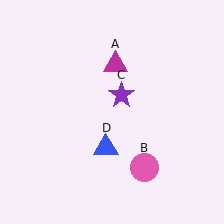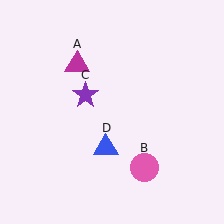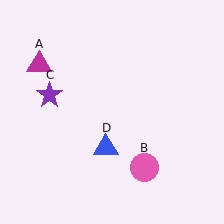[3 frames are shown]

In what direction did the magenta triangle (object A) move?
The magenta triangle (object A) moved left.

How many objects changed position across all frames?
2 objects changed position: magenta triangle (object A), purple star (object C).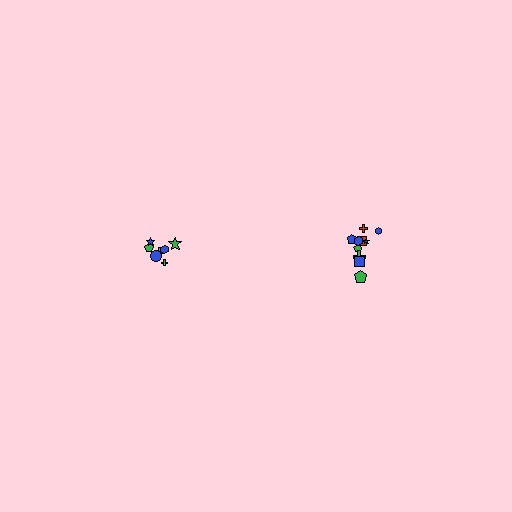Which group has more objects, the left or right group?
The right group.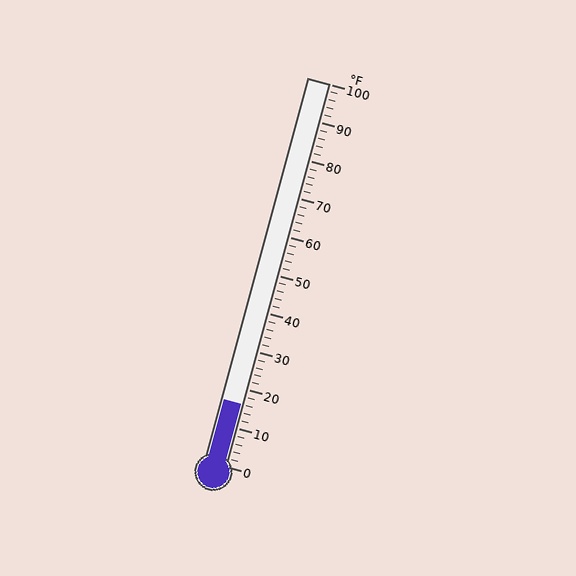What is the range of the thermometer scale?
The thermometer scale ranges from 0°F to 100°F.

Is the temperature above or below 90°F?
The temperature is below 90°F.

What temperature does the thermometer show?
The thermometer shows approximately 16°F.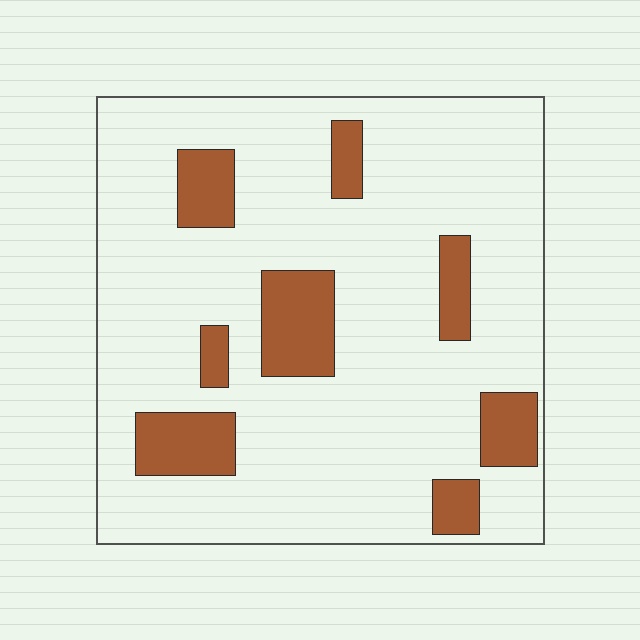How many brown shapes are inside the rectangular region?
8.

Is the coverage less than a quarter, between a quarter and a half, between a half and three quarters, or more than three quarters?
Less than a quarter.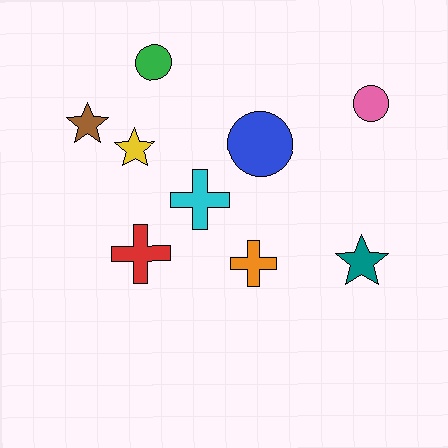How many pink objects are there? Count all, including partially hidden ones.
There is 1 pink object.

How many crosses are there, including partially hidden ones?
There are 3 crosses.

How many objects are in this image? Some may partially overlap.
There are 9 objects.